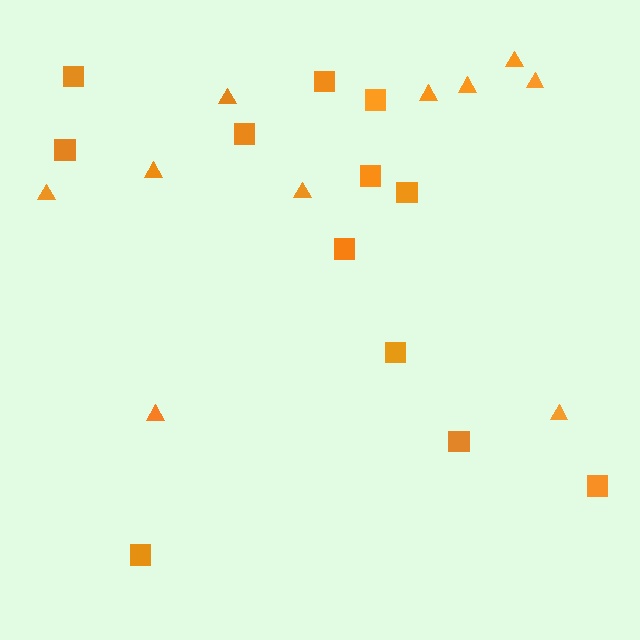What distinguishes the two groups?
There are 2 groups: one group of squares (12) and one group of triangles (10).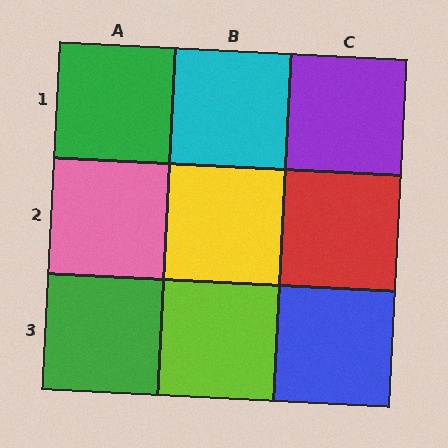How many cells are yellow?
1 cell is yellow.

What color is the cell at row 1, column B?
Cyan.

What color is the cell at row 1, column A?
Green.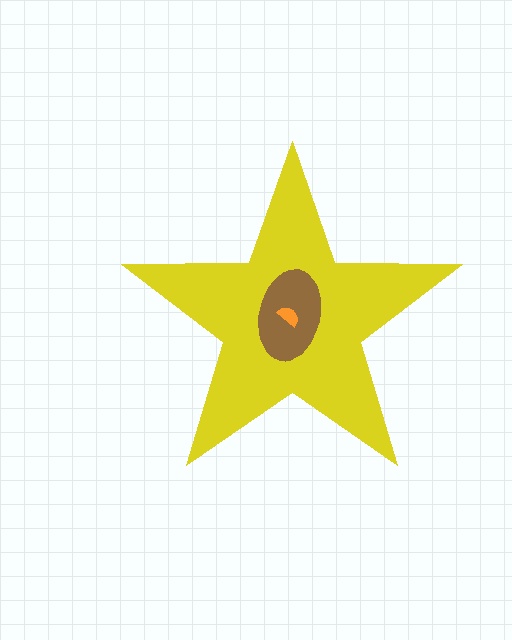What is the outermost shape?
The yellow star.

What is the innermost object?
The orange semicircle.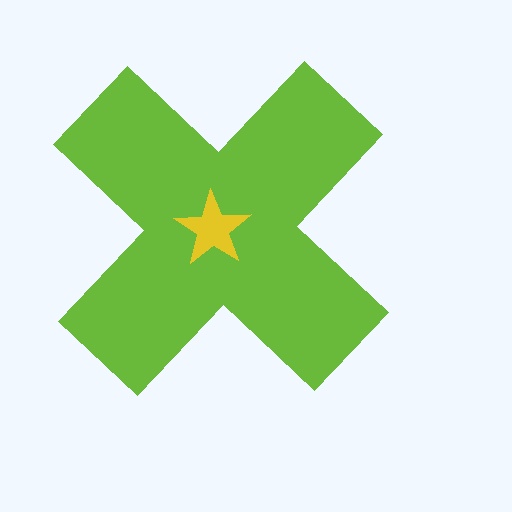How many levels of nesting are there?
2.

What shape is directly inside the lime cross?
The yellow star.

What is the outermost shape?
The lime cross.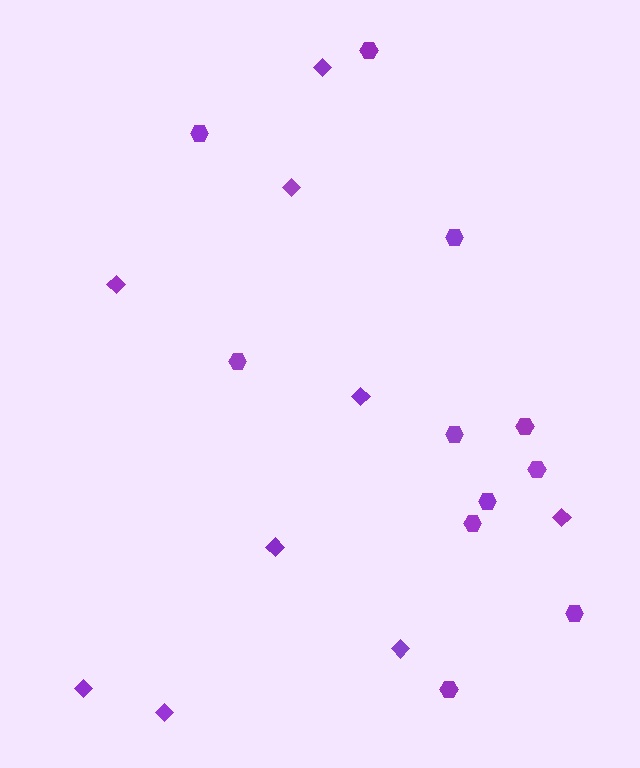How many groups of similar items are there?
There are 2 groups: one group of diamonds (9) and one group of hexagons (11).